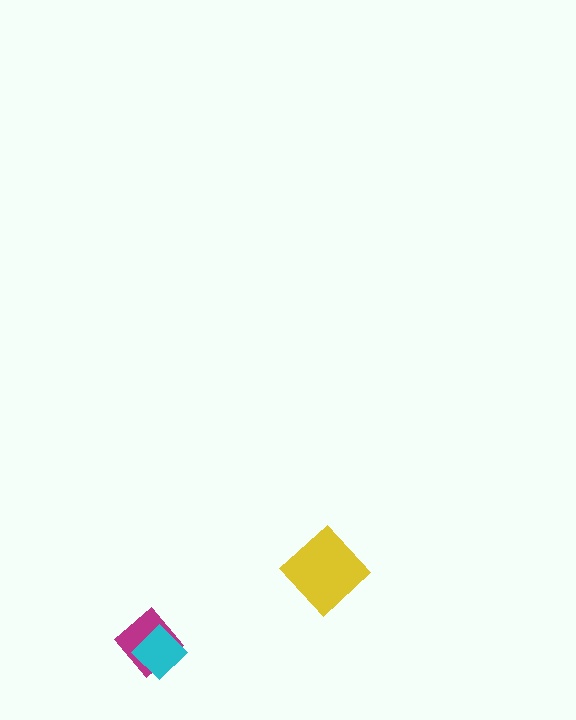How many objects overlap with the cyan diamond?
1 object overlaps with the cyan diamond.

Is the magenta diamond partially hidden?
Yes, it is partially covered by another shape.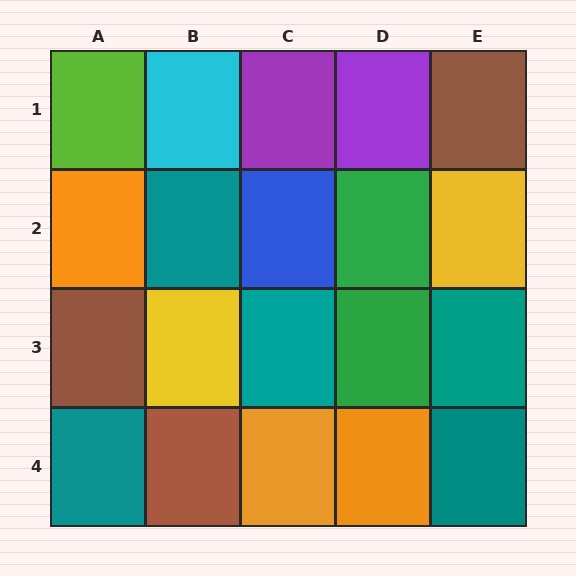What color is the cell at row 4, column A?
Teal.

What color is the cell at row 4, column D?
Orange.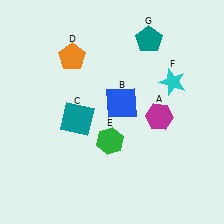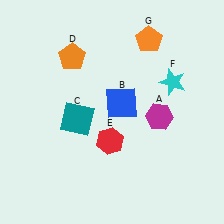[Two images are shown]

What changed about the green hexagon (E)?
In Image 1, E is green. In Image 2, it changed to red.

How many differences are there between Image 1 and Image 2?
There are 2 differences between the two images.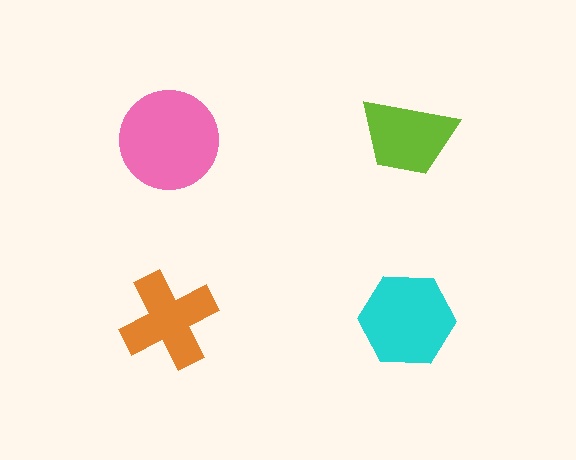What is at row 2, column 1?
An orange cross.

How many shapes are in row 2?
2 shapes.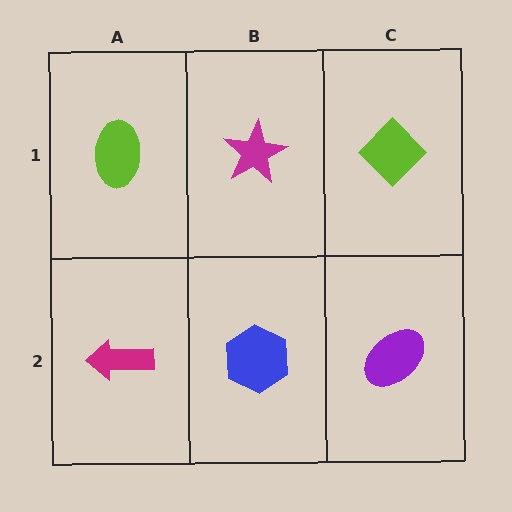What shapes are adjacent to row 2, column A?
A lime ellipse (row 1, column A), a blue hexagon (row 2, column B).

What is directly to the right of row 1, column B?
A lime diamond.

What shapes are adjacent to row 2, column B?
A magenta star (row 1, column B), a magenta arrow (row 2, column A), a purple ellipse (row 2, column C).